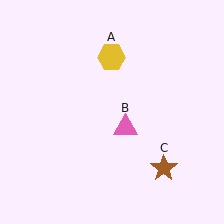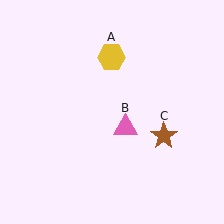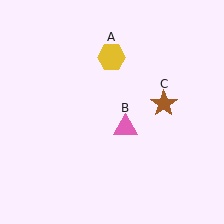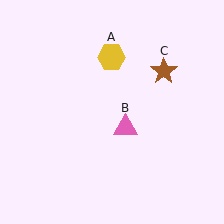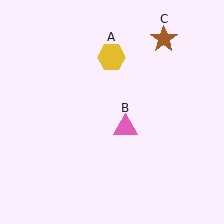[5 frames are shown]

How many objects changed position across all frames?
1 object changed position: brown star (object C).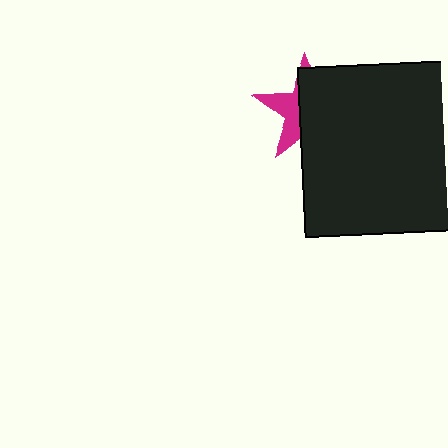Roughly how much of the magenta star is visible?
A small part of it is visible (roughly 36%).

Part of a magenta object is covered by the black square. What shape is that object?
It is a star.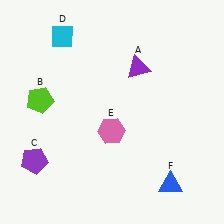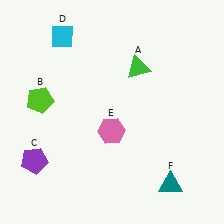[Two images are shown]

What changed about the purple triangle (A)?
In Image 1, A is purple. In Image 2, it changed to green.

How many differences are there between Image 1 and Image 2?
There are 2 differences between the two images.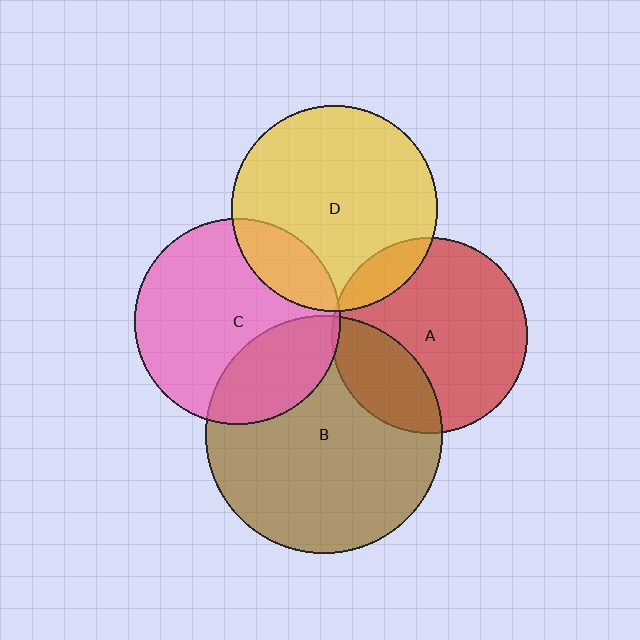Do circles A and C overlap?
Yes.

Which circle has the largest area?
Circle B (brown).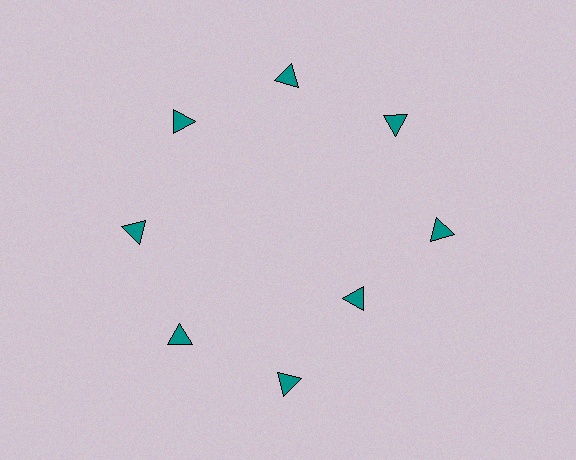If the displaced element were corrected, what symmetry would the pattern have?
It would have 8-fold rotational symmetry — the pattern would map onto itself every 45 degrees.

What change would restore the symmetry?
The symmetry would be restored by moving it outward, back onto the ring so that all 8 triangles sit at equal angles and equal distance from the center.